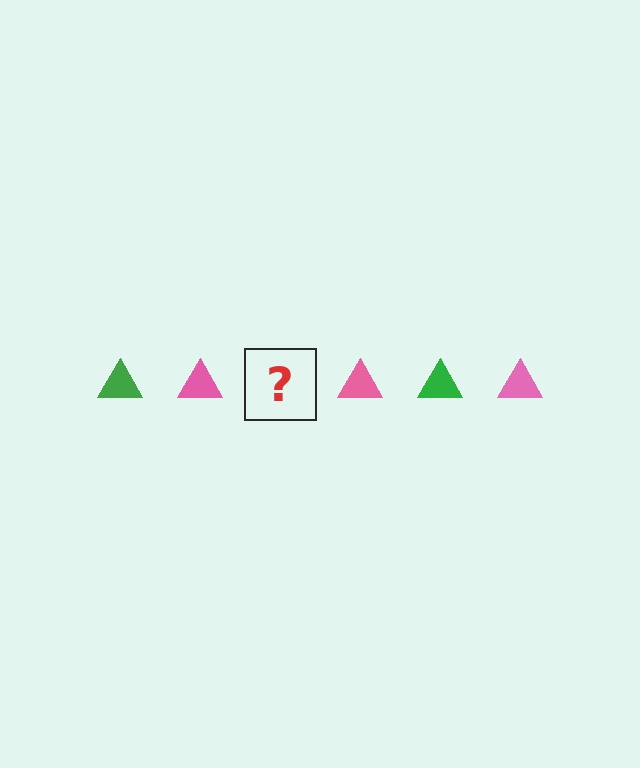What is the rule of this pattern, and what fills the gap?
The rule is that the pattern cycles through green, pink triangles. The gap should be filled with a green triangle.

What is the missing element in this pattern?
The missing element is a green triangle.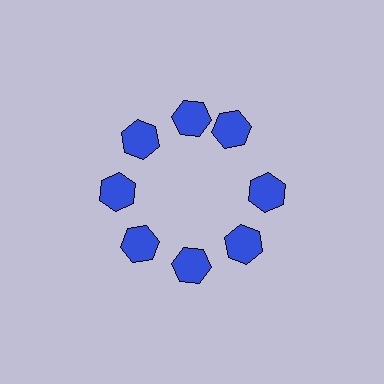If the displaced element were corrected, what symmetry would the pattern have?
It would have 8-fold rotational symmetry — the pattern would map onto itself every 45 degrees.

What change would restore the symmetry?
The symmetry would be restored by rotating it back into even spacing with its neighbors so that all 8 hexagons sit at equal angles and equal distance from the center.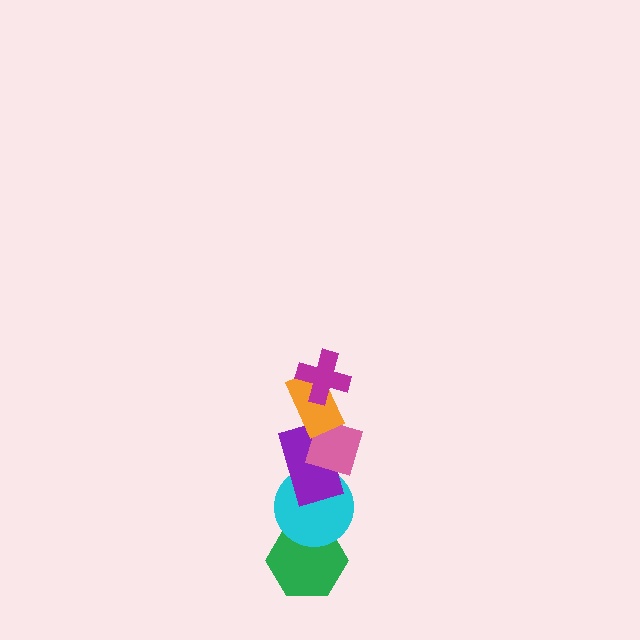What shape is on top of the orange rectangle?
The magenta cross is on top of the orange rectangle.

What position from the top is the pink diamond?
The pink diamond is 3rd from the top.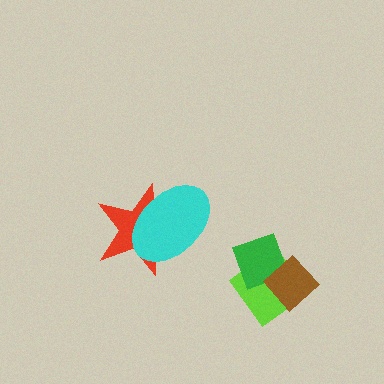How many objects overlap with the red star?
1 object overlaps with the red star.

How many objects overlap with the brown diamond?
2 objects overlap with the brown diamond.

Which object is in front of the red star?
The cyan ellipse is in front of the red star.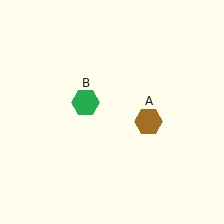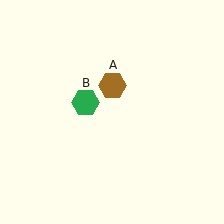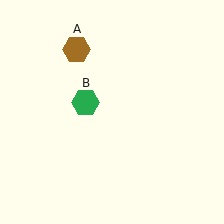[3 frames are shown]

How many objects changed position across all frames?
1 object changed position: brown hexagon (object A).